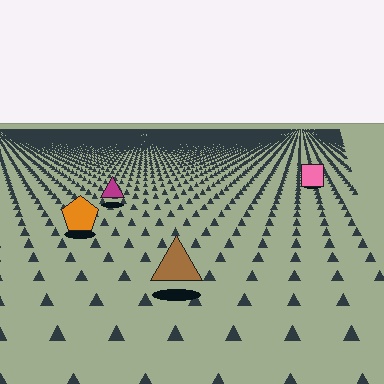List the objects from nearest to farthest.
From nearest to farthest: the brown triangle, the orange pentagon, the magenta triangle, the pink square.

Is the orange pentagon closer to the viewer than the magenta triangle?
Yes. The orange pentagon is closer — you can tell from the texture gradient: the ground texture is coarser near it.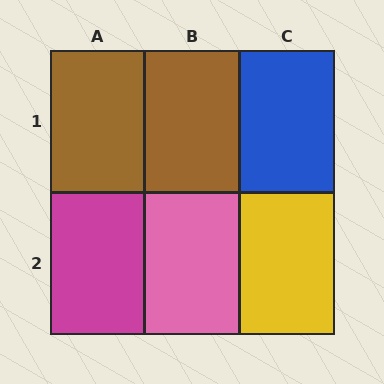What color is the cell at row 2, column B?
Pink.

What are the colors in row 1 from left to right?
Brown, brown, blue.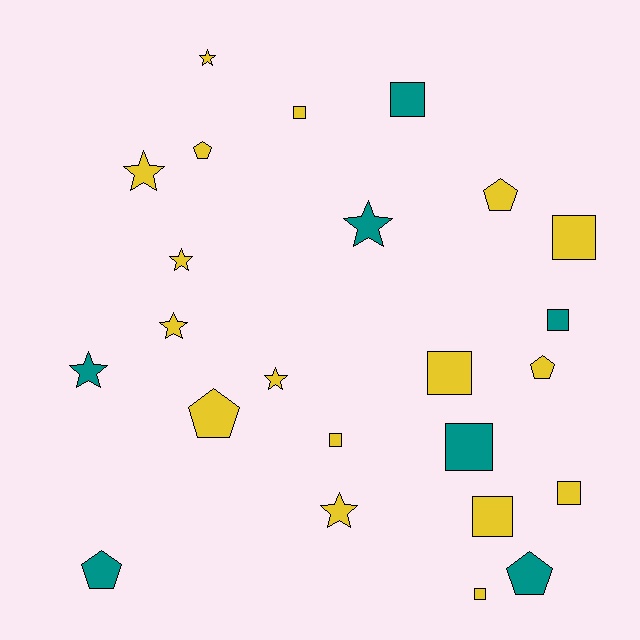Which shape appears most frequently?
Square, with 10 objects.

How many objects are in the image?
There are 24 objects.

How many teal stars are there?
There are 2 teal stars.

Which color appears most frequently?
Yellow, with 17 objects.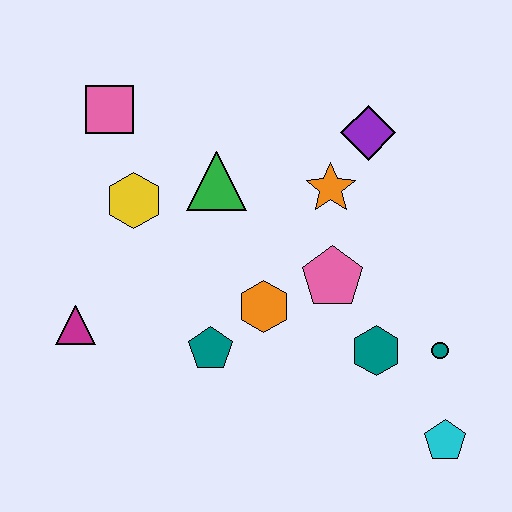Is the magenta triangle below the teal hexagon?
No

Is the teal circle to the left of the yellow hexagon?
No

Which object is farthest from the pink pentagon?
The pink square is farthest from the pink pentagon.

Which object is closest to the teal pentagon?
The orange hexagon is closest to the teal pentagon.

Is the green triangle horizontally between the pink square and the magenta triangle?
No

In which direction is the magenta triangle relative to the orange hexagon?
The magenta triangle is to the left of the orange hexagon.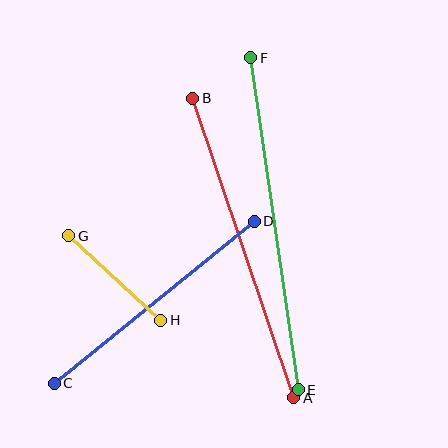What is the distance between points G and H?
The distance is approximately 125 pixels.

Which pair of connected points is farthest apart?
Points E and F are farthest apart.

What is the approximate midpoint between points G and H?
The midpoint is at approximately (115, 278) pixels.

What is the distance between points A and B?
The distance is approximately 316 pixels.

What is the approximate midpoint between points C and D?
The midpoint is at approximately (154, 302) pixels.